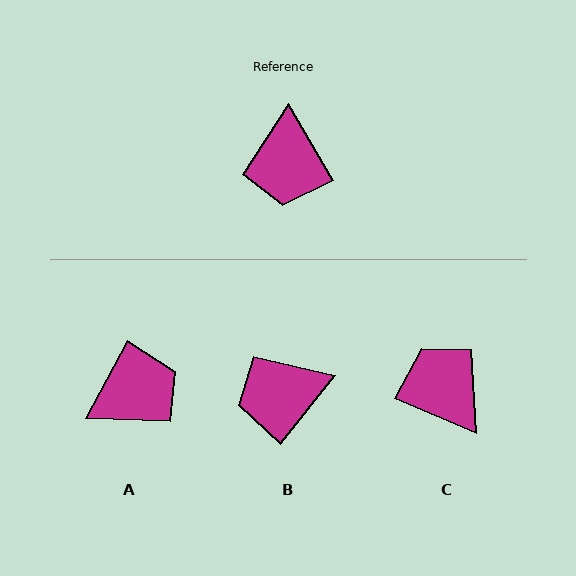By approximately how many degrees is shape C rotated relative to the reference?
Approximately 144 degrees clockwise.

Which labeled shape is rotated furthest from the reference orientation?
C, about 144 degrees away.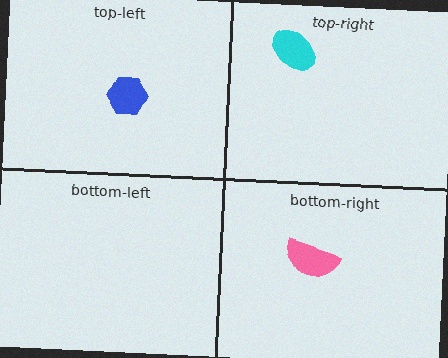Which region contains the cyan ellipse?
The top-right region.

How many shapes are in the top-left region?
1.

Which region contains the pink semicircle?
The bottom-right region.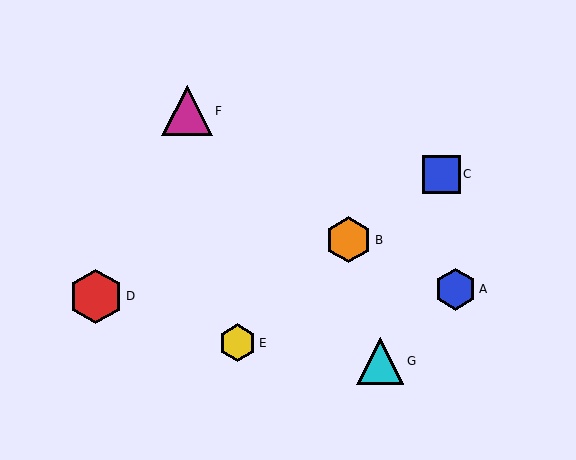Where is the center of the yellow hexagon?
The center of the yellow hexagon is at (237, 343).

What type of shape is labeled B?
Shape B is an orange hexagon.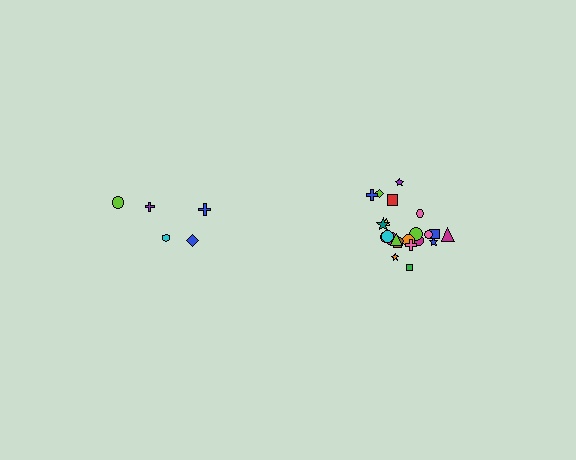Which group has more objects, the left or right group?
The right group.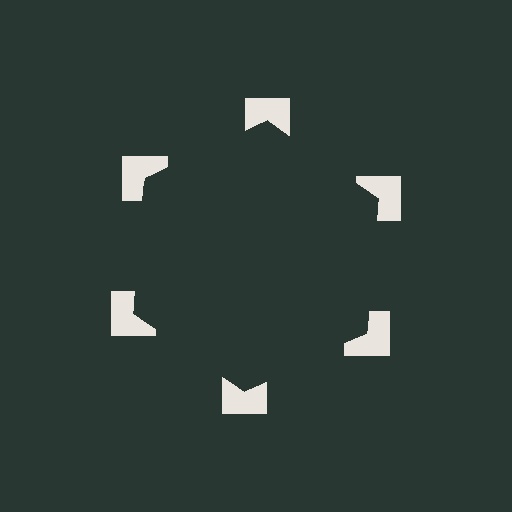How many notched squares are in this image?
There are 6 — one at each vertex of the illusory hexagon.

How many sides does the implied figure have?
6 sides.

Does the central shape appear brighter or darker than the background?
It typically appears slightly darker than the background, even though no actual brightness change is drawn.